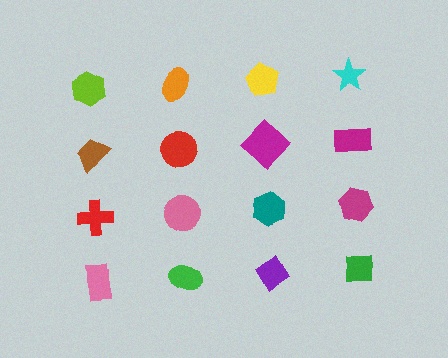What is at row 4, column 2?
A green ellipse.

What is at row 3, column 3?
A teal hexagon.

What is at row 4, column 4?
A green square.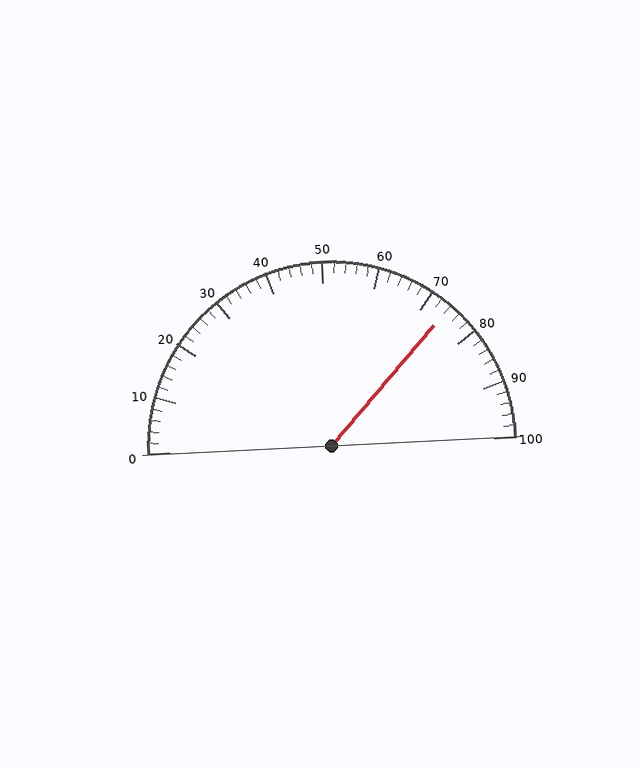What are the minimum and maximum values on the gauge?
The gauge ranges from 0 to 100.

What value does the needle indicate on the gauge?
The needle indicates approximately 74.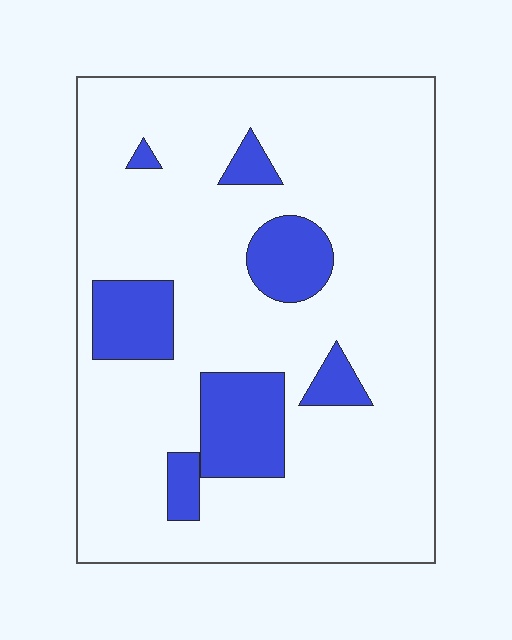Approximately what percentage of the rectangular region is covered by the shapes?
Approximately 15%.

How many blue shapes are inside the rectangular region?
7.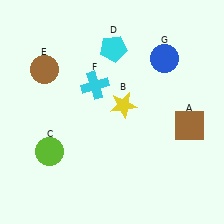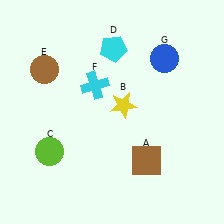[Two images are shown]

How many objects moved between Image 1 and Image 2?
1 object moved between the two images.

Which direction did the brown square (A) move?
The brown square (A) moved left.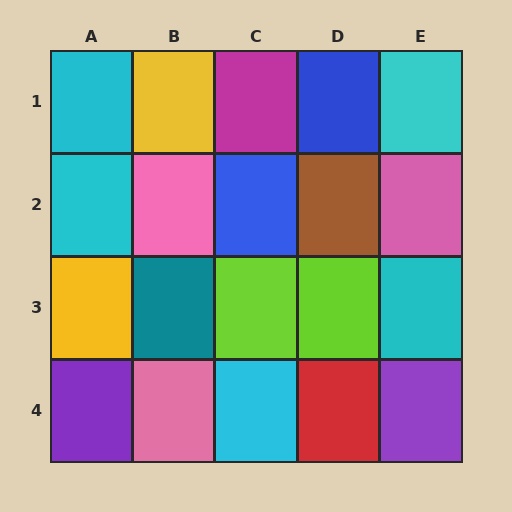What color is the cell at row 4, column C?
Cyan.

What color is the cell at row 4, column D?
Red.